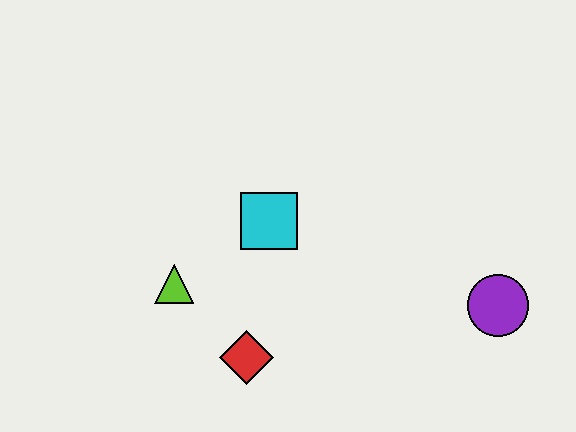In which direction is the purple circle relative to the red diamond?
The purple circle is to the right of the red diamond.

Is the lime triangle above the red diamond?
Yes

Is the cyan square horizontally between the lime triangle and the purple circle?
Yes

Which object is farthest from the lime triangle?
The purple circle is farthest from the lime triangle.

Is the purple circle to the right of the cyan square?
Yes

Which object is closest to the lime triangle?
The red diamond is closest to the lime triangle.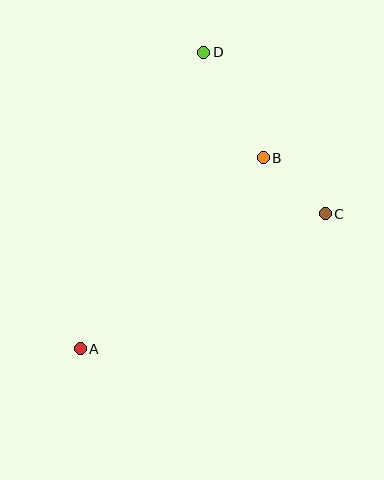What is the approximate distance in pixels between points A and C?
The distance between A and C is approximately 280 pixels.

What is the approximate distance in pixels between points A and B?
The distance between A and B is approximately 264 pixels.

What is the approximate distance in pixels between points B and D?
The distance between B and D is approximately 121 pixels.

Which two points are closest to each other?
Points B and C are closest to each other.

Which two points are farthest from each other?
Points A and D are farthest from each other.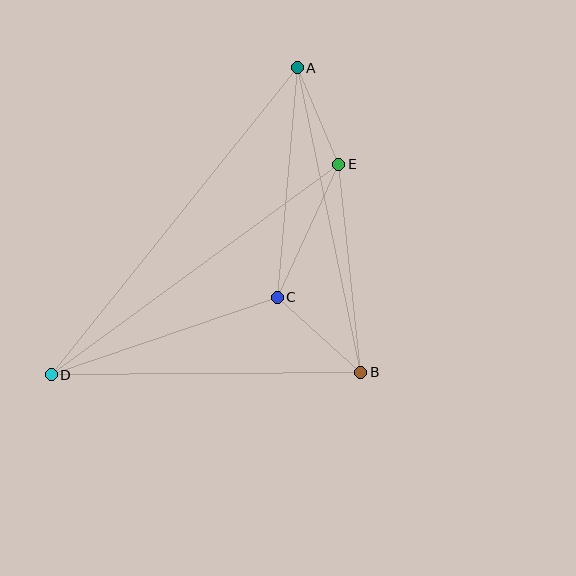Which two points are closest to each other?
Points A and E are closest to each other.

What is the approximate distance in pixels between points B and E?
The distance between B and E is approximately 209 pixels.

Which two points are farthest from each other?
Points A and D are farthest from each other.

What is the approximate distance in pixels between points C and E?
The distance between C and E is approximately 146 pixels.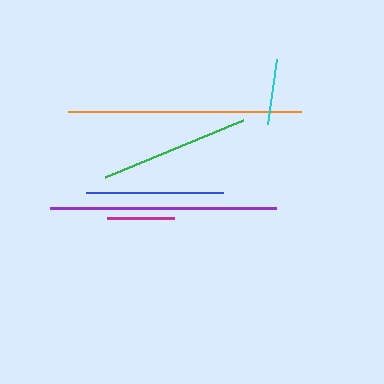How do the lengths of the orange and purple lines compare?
The orange and purple lines are approximately the same length.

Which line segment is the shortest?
The cyan line is the shortest at approximately 66 pixels.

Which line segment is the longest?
The orange line is the longest at approximately 233 pixels.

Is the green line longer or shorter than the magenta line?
The green line is longer than the magenta line.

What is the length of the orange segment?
The orange segment is approximately 233 pixels long.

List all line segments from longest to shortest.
From longest to shortest: orange, purple, green, blue, magenta, cyan.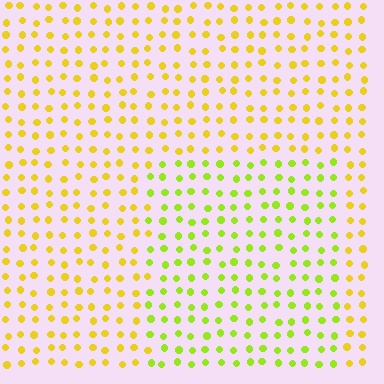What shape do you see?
I see a rectangle.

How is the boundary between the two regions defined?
The boundary is defined purely by a slight shift in hue (about 33 degrees). Spacing, size, and orientation are identical on both sides.